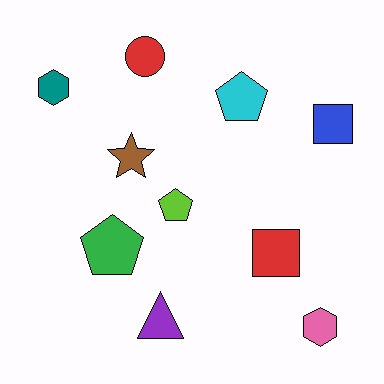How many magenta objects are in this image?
There are no magenta objects.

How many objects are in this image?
There are 10 objects.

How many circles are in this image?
There is 1 circle.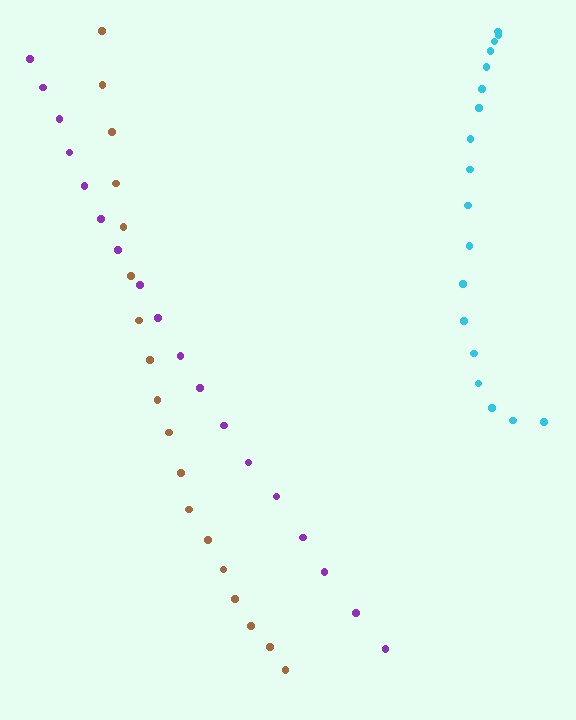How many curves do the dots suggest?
There are 3 distinct paths.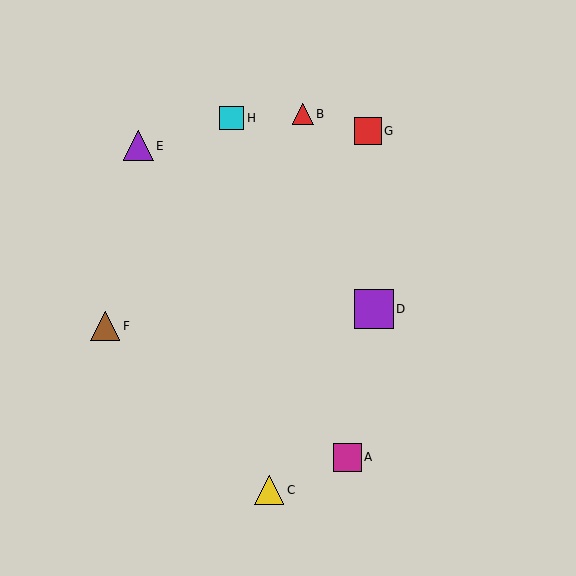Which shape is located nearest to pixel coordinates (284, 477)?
The yellow triangle (labeled C) at (269, 490) is nearest to that location.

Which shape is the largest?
The purple square (labeled D) is the largest.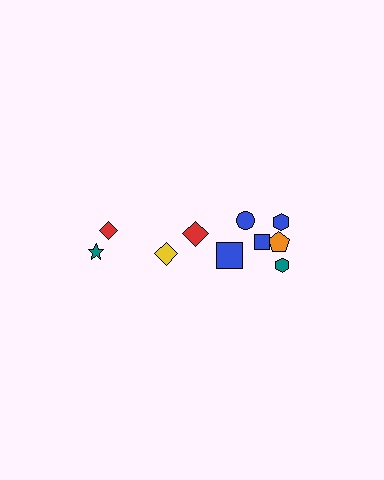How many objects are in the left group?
There are 4 objects.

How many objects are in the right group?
There are 6 objects.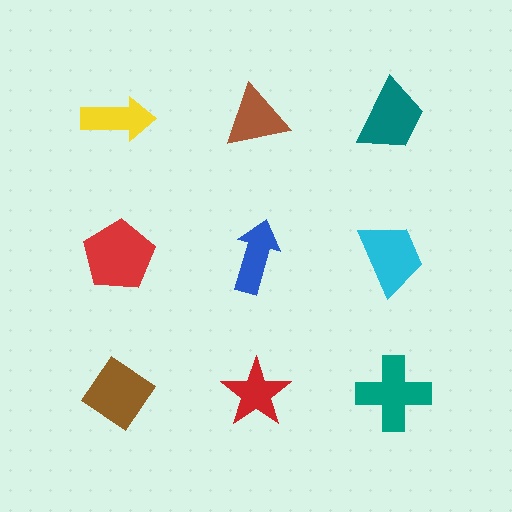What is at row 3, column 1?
A brown diamond.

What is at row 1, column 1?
A yellow arrow.